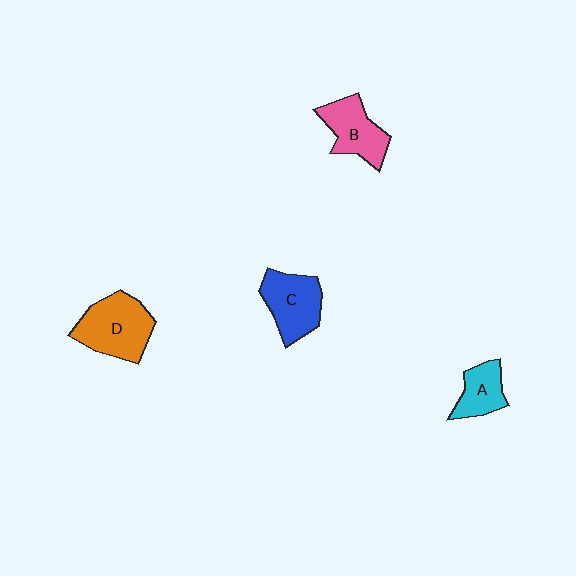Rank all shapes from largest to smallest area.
From largest to smallest: D (orange), C (blue), B (pink), A (cyan).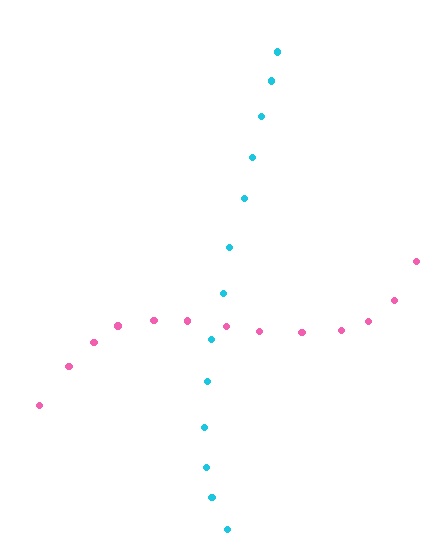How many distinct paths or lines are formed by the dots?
There are 2 distinct paths.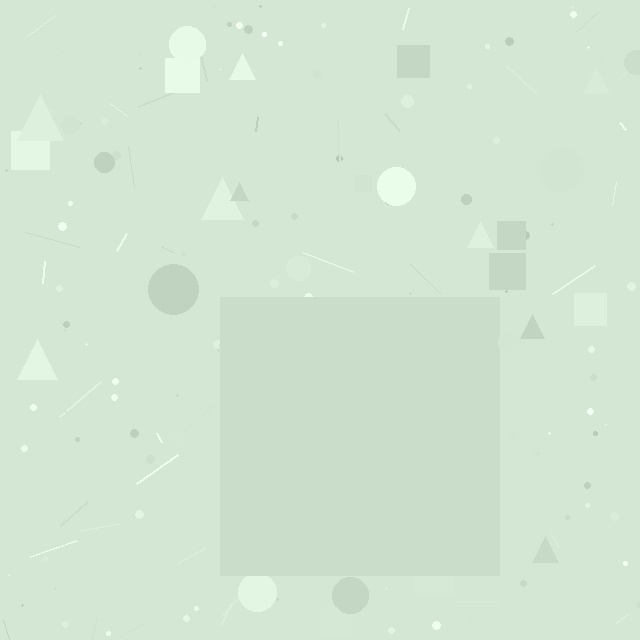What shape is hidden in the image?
A square is hidden in the image.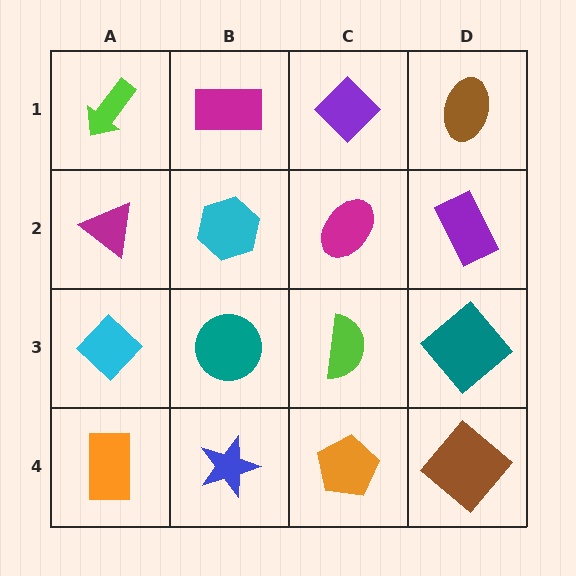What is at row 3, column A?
A cyan diamond.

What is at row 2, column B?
A cyan hexagon.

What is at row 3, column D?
A teal diamond.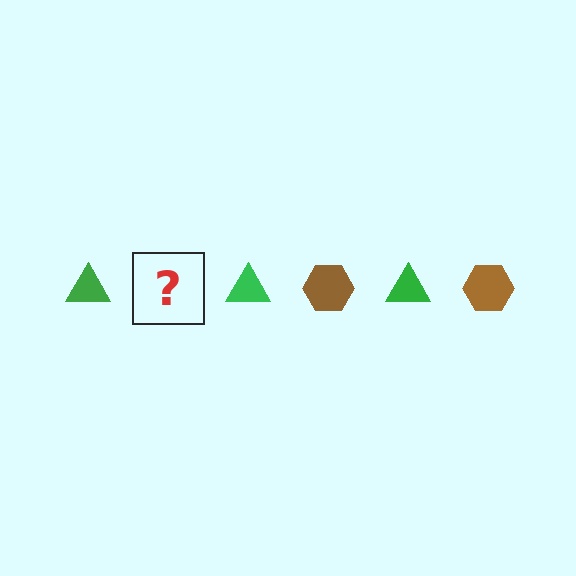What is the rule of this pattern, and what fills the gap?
The rule is that the pattern alternates between green triangle and brown hexagon. The gap should be filled with a brown hexagon.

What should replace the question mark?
The question mark should be replaced with a brown hexagon.